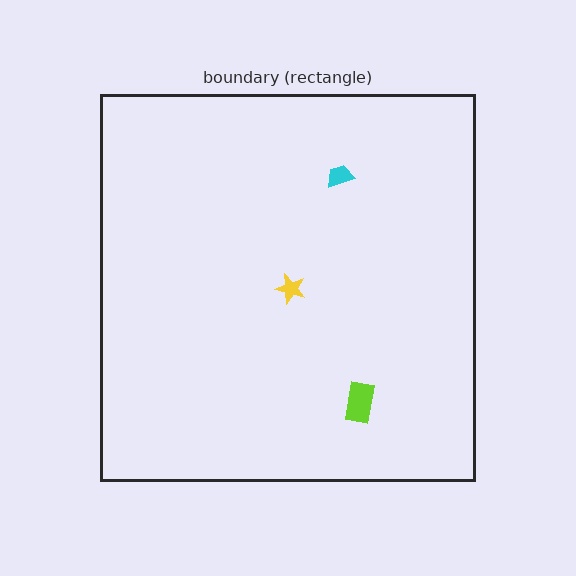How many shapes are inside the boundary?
3 inside, 0 outside.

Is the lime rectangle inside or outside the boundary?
Inside.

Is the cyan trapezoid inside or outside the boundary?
Inside.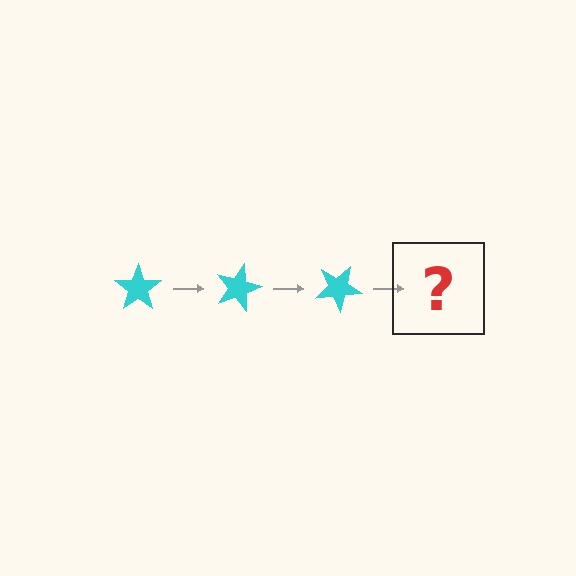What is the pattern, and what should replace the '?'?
The pattern is that the star rotates 15 degrees each step. The '?' should be a cyan star rotated 45 degrees.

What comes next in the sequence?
The next element should be a cyan star rotated 45 degrees.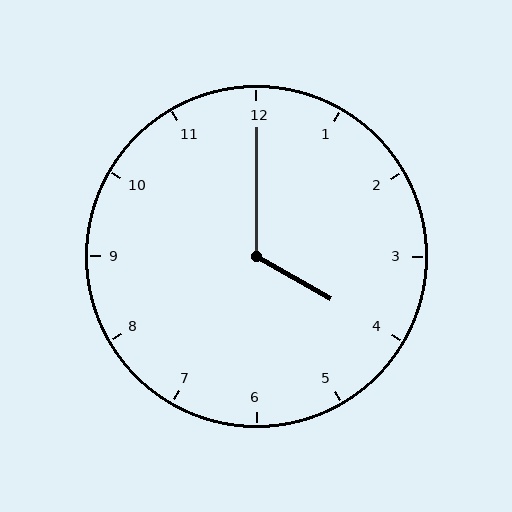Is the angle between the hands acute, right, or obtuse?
It is obtuse.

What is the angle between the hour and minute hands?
Approximately 120 degrees.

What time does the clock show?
4:00.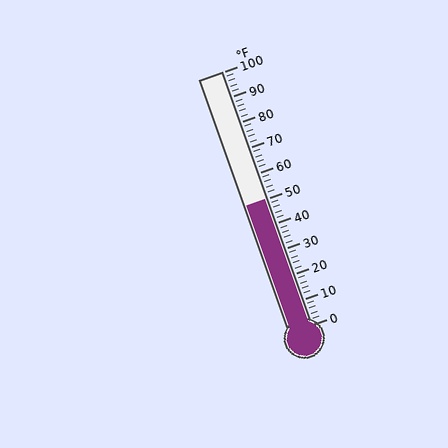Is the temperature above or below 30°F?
The temperature is above 30°F.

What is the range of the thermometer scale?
The thermometer scale ranges from 0°F to 100°F.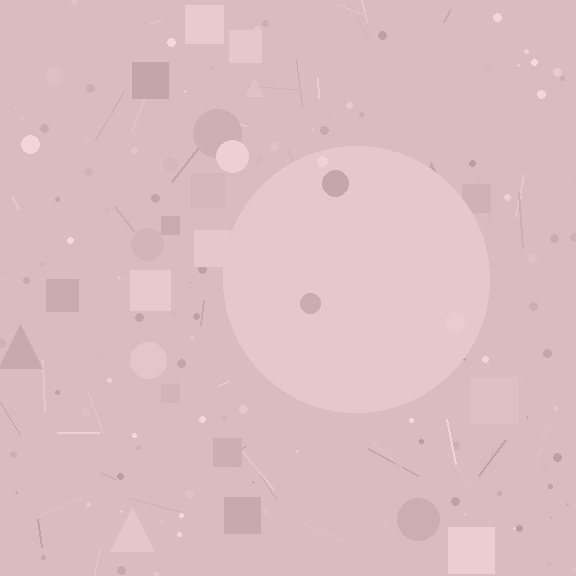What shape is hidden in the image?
A circle is hidden in the image.